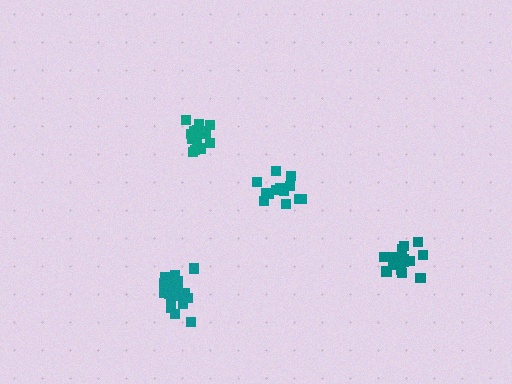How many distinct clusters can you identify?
There are 4 distinct clusters.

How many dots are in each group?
Group 1: 18 dots, Group 2: 19 dots, Group 3: 19 dots, Group 4: 13 dots (69 total).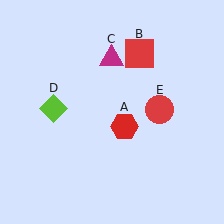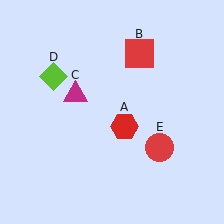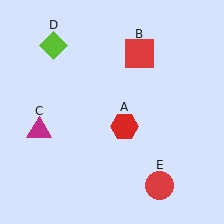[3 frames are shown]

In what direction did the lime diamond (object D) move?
The lime diamond (object D) moved up.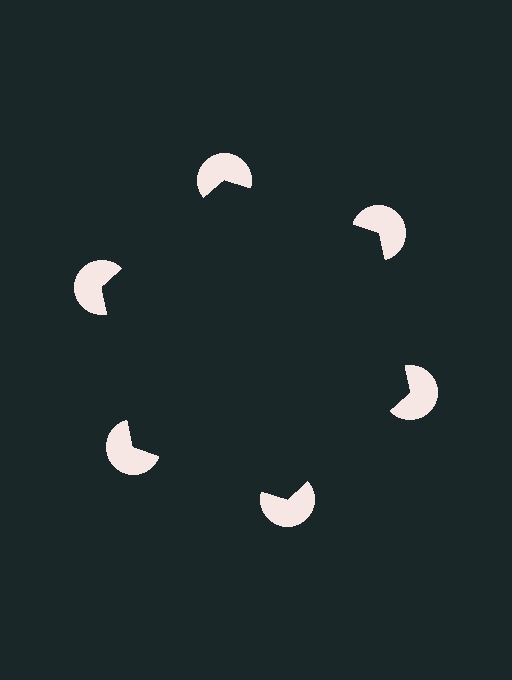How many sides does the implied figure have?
6 sides.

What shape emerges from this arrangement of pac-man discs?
An illusory hexagon — its edges are inferred from the aligned wedge cuts in the pac-man discs, not physically drawn.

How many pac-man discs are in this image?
There are 6 — one at each vertex of the illusory hexagon.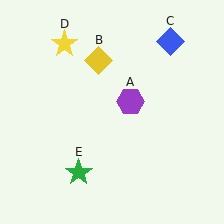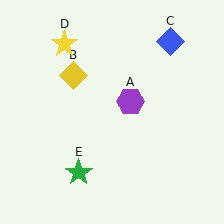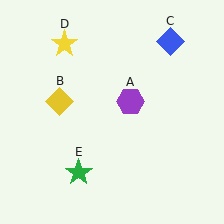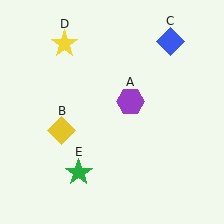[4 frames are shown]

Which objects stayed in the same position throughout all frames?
Purple hexagon (object A) and blue diamond (object C) and yellow star (object D) and green star (object E) remained stationary.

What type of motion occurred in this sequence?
The yellow diamond (object B) rotated counterclockwise around the center of the scene.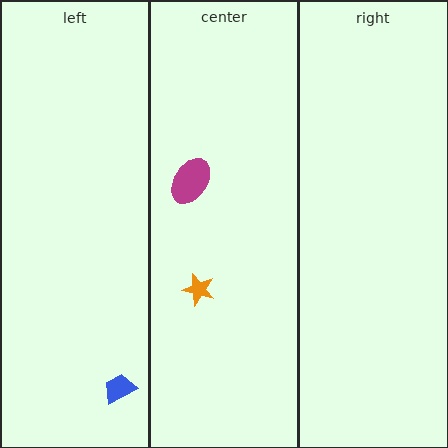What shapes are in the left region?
The blue trapezoid.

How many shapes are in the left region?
1.